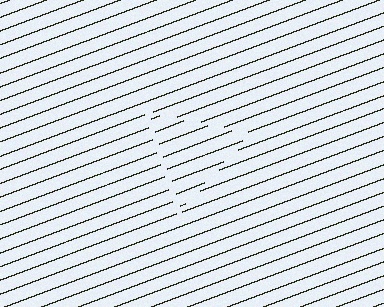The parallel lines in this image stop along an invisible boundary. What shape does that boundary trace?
An illusory triangle. The interior of the shape contains the same grating, shifted by half a period — the contour is defined by the phase discontinuity where line-ends from the inner and outer gratings abut.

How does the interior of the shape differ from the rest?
The interior of the shape contains the same grating, shifted by half a period — the contour is defined by the phase discontinuity where line-ends from the inner and outer gratings abut.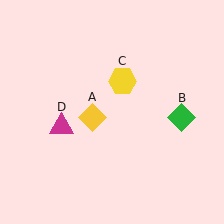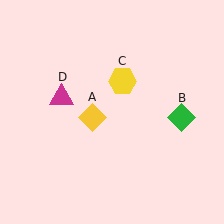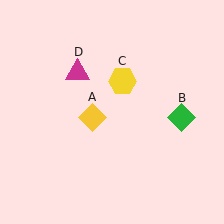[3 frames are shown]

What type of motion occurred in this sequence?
The magenta triangle (object D) rotated clockwise around the center of the scene.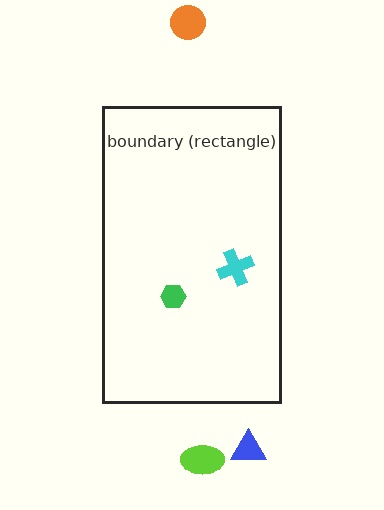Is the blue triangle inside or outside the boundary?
Outside.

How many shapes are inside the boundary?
2 inside, 3 outside.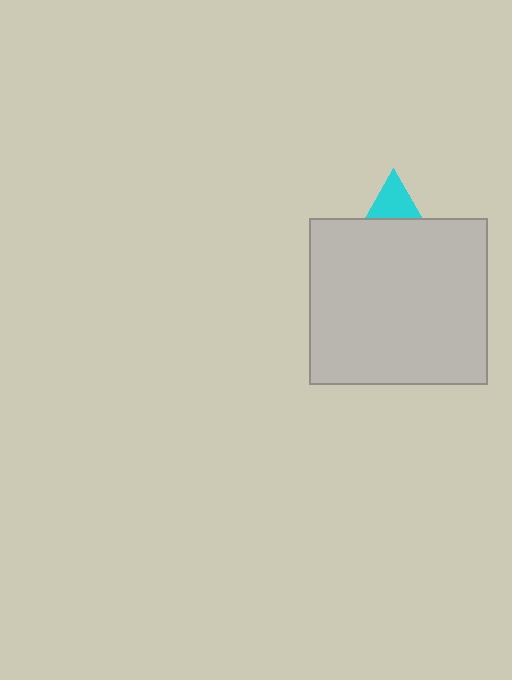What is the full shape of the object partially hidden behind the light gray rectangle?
The partially hidden object is a cyan triangle.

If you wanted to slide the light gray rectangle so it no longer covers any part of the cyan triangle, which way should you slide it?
Slide it down — that is the most direct way to separate the two shapes.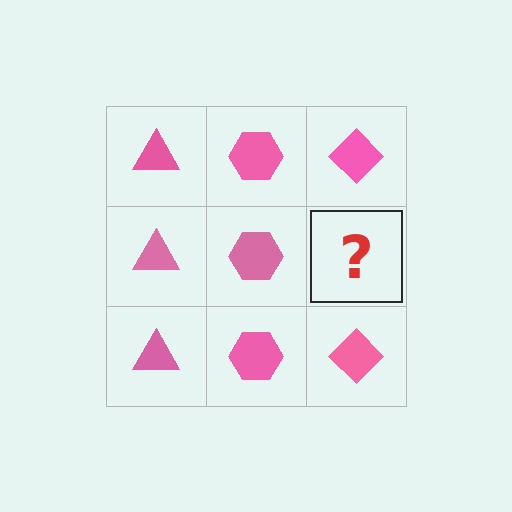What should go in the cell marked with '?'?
The missing cell should contain a pink diamond.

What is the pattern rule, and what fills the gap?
The rule is that each column has a consistent shape. The gap should be filled with a pink diamond.